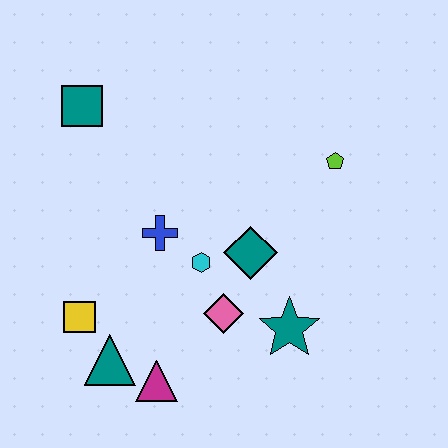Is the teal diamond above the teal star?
Yes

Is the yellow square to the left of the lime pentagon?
Yes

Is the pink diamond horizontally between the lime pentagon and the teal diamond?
No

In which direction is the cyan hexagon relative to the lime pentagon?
The cyan hexagon is to the left of the lime pentagon.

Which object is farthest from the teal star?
The teal square is farthest from the teal star.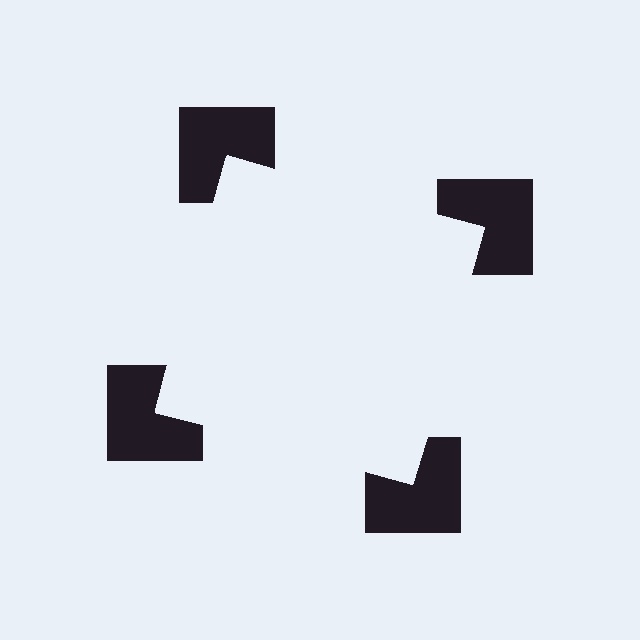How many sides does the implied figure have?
4 sides.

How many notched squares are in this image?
There are 4 — one at each vertex of the illusory square.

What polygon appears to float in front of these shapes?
An illusory square — its edges are inferred from the aligned wedge cuts in the notched squares, not physically drawn.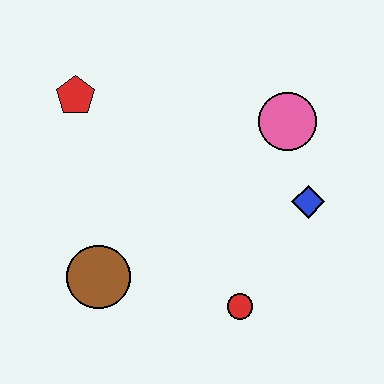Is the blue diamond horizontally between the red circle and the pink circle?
No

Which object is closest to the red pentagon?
The brown circle is closest to the red pentagon.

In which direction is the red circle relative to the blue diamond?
The red circle is below the blue diamond.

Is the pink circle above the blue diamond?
Yes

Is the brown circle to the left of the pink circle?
Yes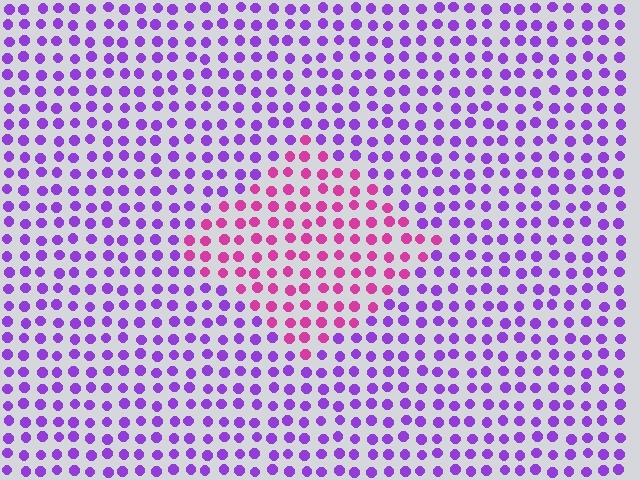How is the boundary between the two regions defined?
The boundary is defined purely by a slight shift in hue (about 47 degrees). Spacing, size, and orientation are identical on both sides.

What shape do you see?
I see a diamond.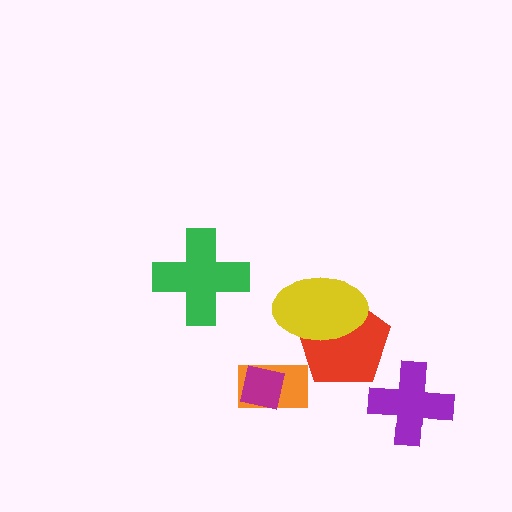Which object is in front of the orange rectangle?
The magenta square is in front of the orange rectangle.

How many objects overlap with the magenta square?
1 object overlaps with the magenta square.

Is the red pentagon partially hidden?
Yes, it is partially covered by another shape.